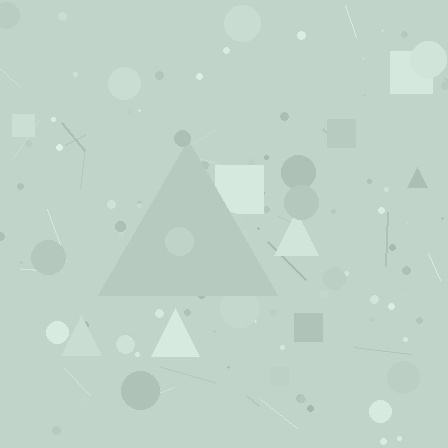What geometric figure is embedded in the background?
A triangle is embedded in the background.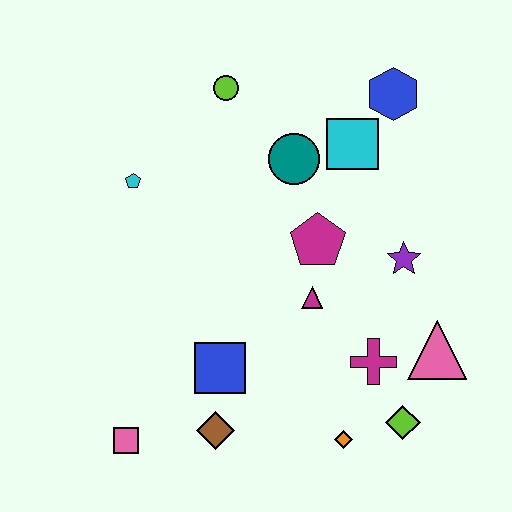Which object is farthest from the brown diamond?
The blue hexagon is farthest from the brown diamond.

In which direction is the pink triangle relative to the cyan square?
The pink triangle is below the cyan square.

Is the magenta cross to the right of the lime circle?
Yes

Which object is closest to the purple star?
The magenta pentagon is closest to the purple star.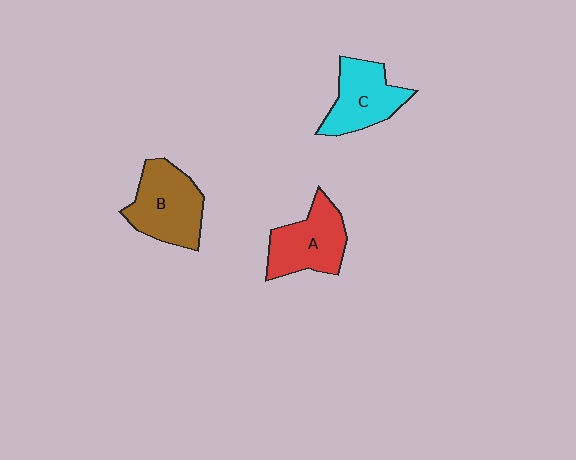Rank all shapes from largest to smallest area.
From largest to smallest: B (brown), A (red), C (cyan).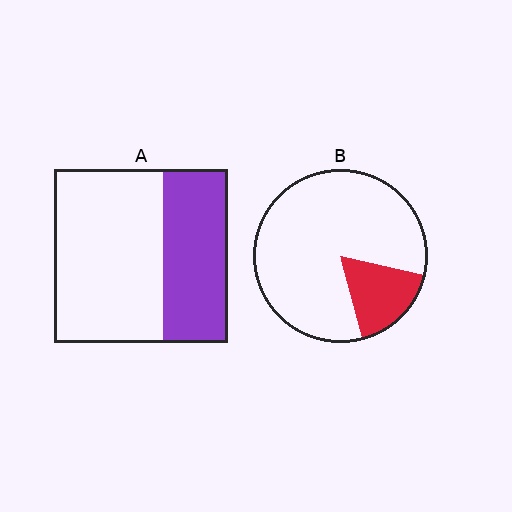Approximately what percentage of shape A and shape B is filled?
A is approximately 35% and B is approximately 15%.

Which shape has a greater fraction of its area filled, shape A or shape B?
Shape A.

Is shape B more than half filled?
No.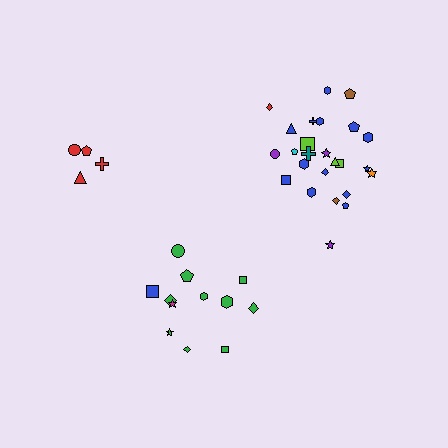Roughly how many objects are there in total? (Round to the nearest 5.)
Roughly 40 objects in total.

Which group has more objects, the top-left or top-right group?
The top-right group.